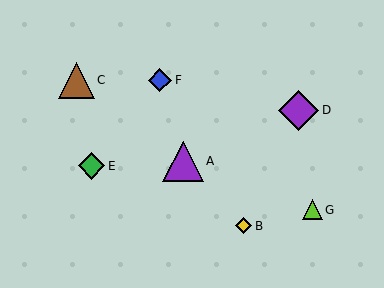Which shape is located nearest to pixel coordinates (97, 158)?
The green diamond (labeled E) at (91, 166) is nearest to that location.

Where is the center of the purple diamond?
The center of the purple diamond is at (299, 110).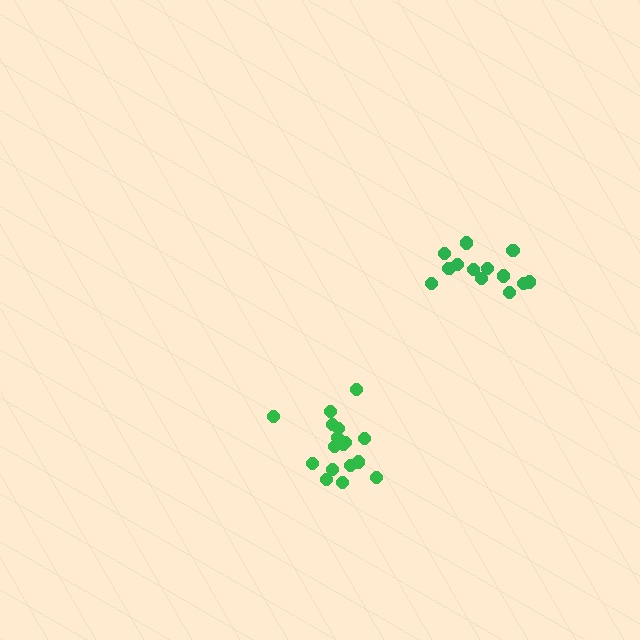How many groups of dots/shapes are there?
There are 2 groups.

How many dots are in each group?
Group 1: 17 dots, Group 2: 13 dots (30 total).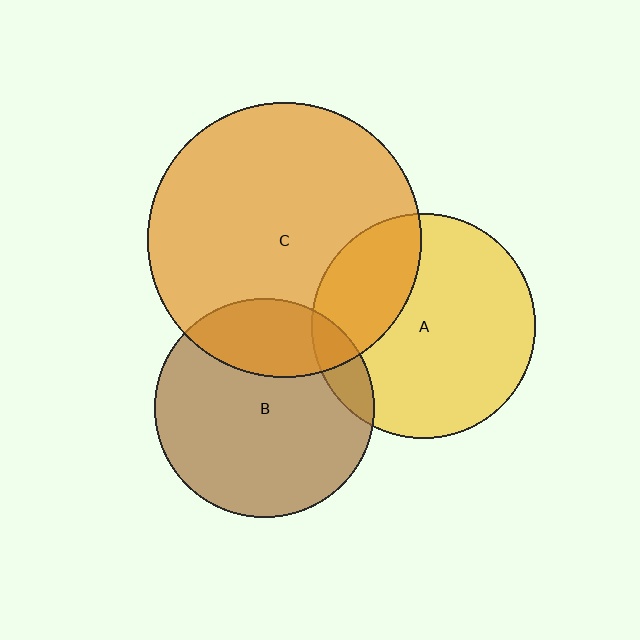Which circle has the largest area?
Circle C (orange).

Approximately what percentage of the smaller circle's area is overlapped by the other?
Approximately 30%.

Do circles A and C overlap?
Yes.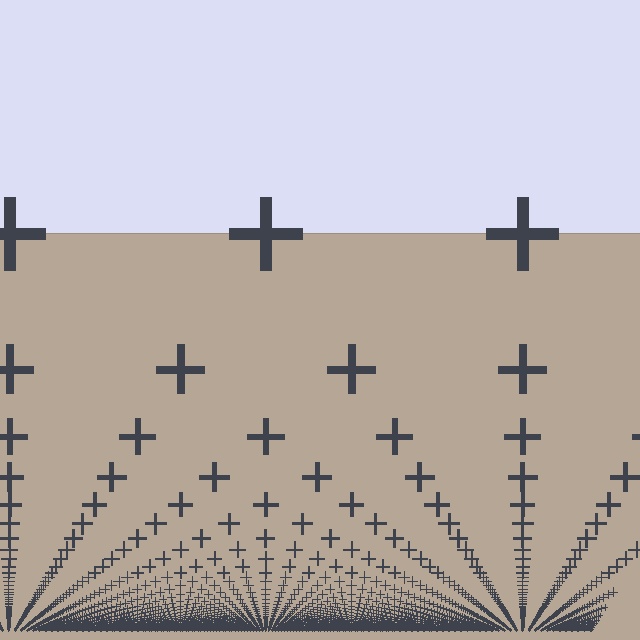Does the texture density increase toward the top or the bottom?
Density increases toward the bottom.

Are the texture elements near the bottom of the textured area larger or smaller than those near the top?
Smaller. The gradient is inverted — elements near the bottom are smaller and denser.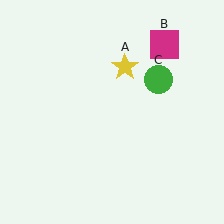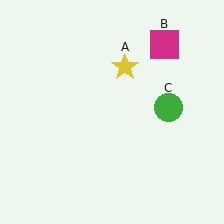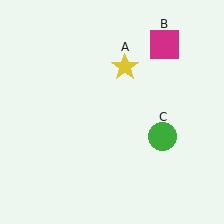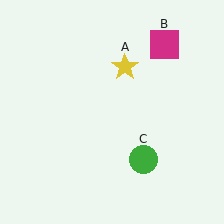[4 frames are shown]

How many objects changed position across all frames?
1 object changed position: green circle (object C).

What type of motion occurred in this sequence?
The green circle (object C) rotated clockwise around the center of the scene.